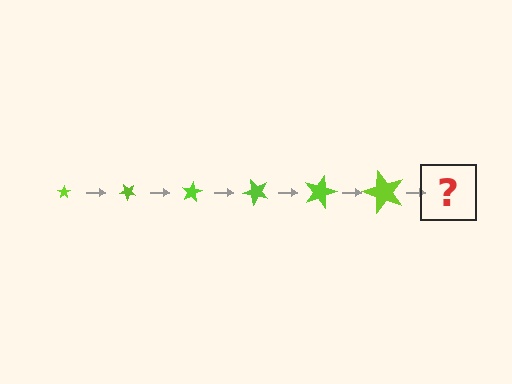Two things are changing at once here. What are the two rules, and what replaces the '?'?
The two rules are that the star grows larger each step and it rotates 40 degrees each step. The '?' should be a star, larger than the previous one and rotated 240 degrees from the start.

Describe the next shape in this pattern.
It should be a star, larger than the previous one and rotated 240 degrees from the start.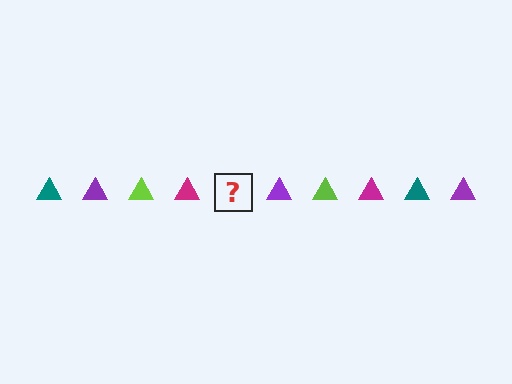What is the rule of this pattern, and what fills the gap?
The rule is that the pattern cycles through teal, purple, lime, magenta triangles. The gap should be filled with a teal triangle.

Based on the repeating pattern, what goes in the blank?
The blank should be a teal triangle.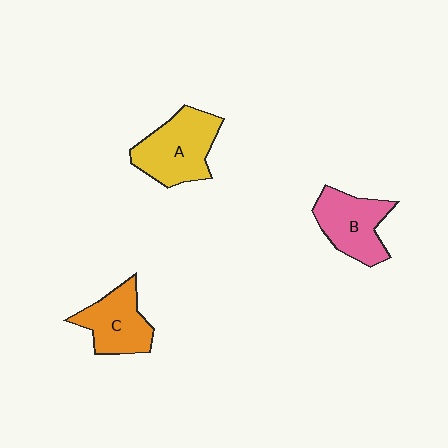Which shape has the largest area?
Shape A (yellow).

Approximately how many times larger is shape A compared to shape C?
Approximately 1.3 times.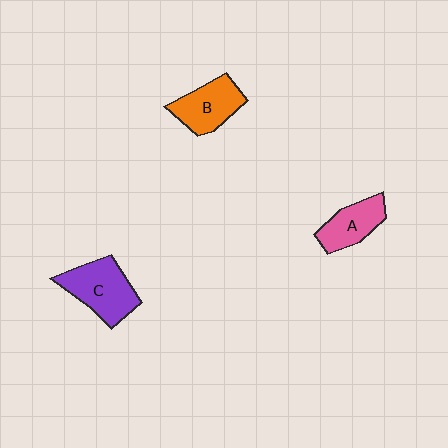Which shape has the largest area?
Shape C (purple).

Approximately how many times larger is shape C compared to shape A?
Approximately 1.4 times.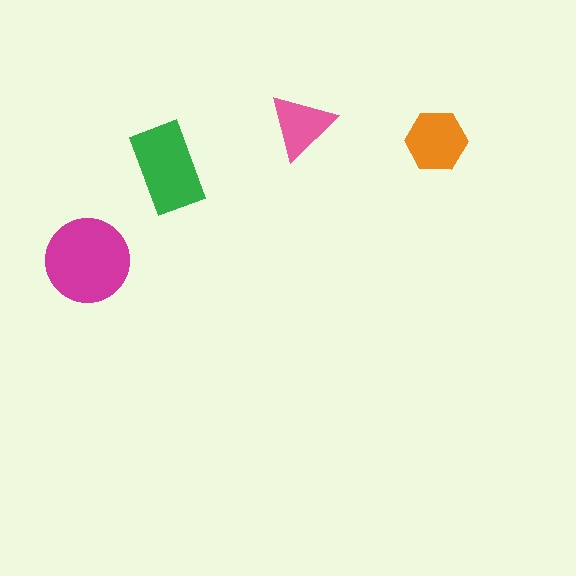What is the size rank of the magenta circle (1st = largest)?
1st.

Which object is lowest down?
The magenta circle is bottommost.